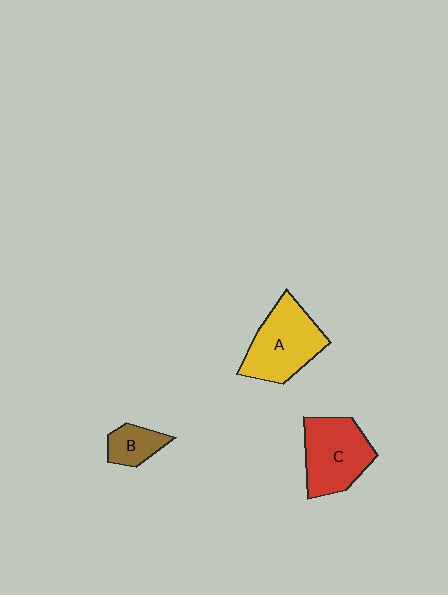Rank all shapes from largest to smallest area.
From largest to smallest: A (yellow), C (red), B (brown).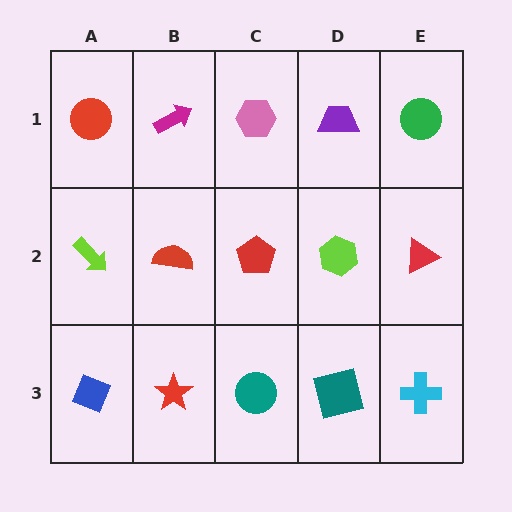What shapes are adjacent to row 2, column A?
A red circle (row 1, column A), a blue diamond (row 3, column A), a red semicircle (row 2, column B).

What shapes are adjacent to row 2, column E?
A green circle (row 1, column E), a cyan cross (row 3, column E), a lime hexagon (row 2, column D).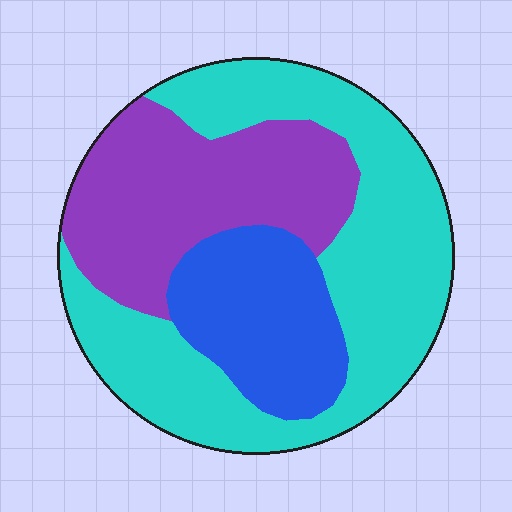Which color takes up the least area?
Blue, at roughly 20%.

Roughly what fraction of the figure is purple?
Purple takes up about one third (1/3) of the figure.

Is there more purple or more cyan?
Cyan.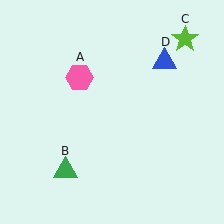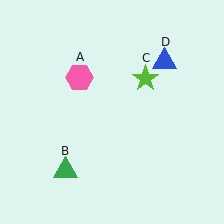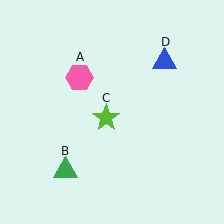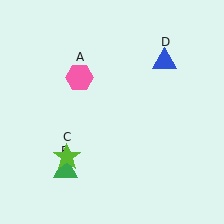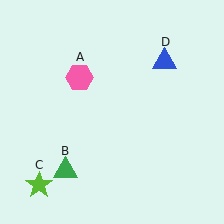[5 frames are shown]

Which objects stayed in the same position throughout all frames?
Pink hexagon (object A) and green triangle (object B) and blue triangle (object D) remained stationary.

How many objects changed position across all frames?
1 object changed position: lime star (object C).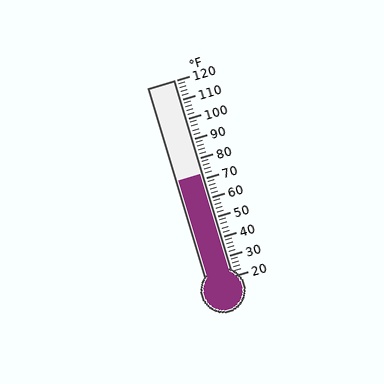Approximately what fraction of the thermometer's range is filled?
The thermometer is filled to approximately 50% of its range.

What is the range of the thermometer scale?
The thermometer scale ranges from 20°F to 120°F.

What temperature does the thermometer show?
The thermometer shows approximately 72°F.